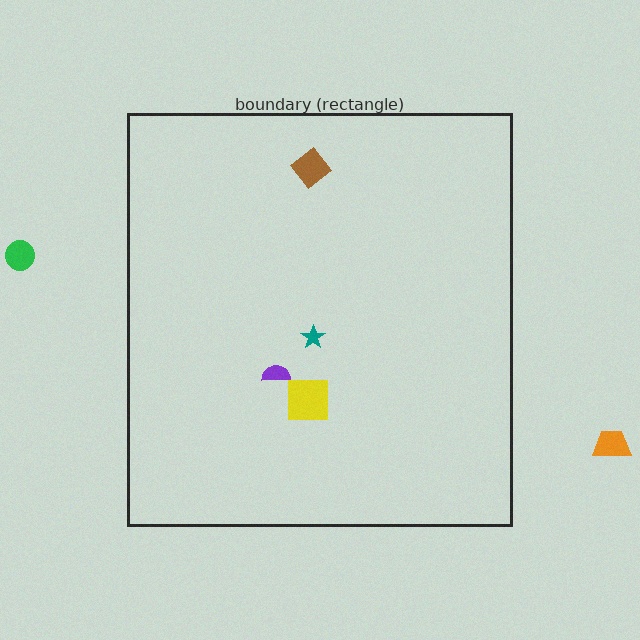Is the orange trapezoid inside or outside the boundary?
Outside.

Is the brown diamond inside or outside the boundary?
Inside.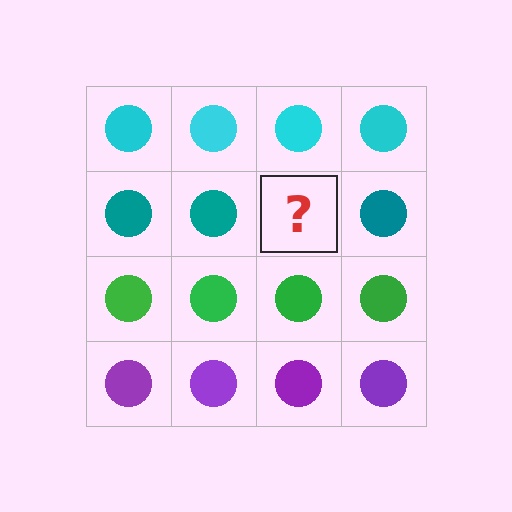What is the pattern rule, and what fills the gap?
The rule is that each row has a consistent color. The gap should be filled with a teal circle.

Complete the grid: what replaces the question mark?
The question mark should be replaced with a teal circle.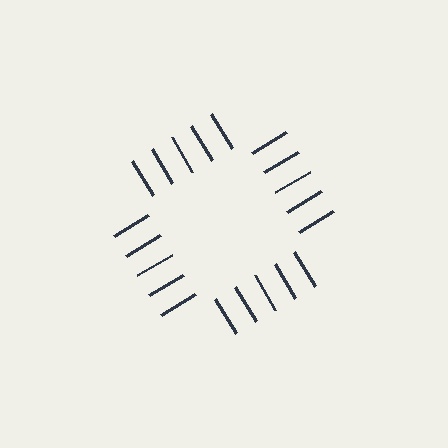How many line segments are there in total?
20 — 5 along each of the 4 edges.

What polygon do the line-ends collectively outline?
An illusory square — the line segments terminate on its edges but no continuous stroke is drawn.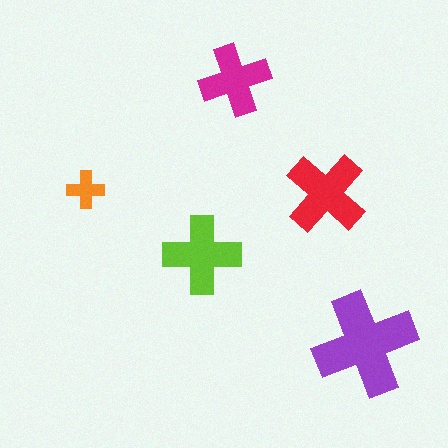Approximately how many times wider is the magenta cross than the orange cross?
About 2 times wider.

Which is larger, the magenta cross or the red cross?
The red one.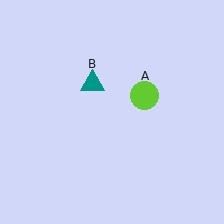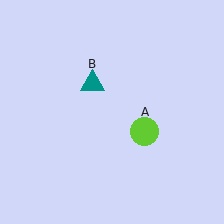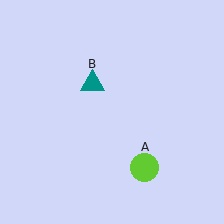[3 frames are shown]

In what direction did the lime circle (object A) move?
The lime circle (object A) moved down.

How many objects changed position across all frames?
1 object changed position: lime circle (object A).